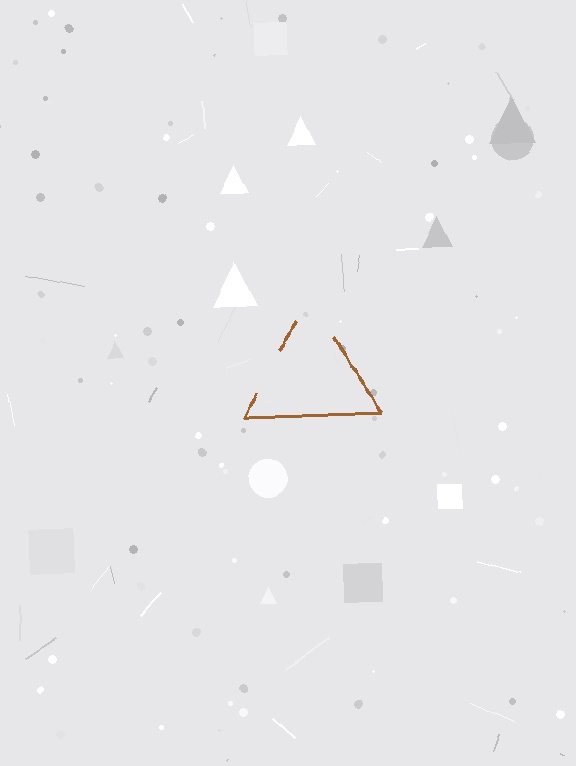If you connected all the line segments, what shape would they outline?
They would outline a triangle.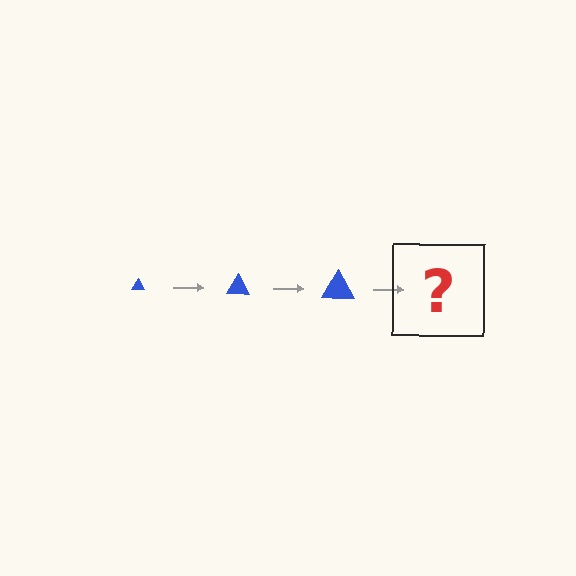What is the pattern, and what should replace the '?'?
The pattern is that the triangle gets progressively larger each step. The '?' should be a blue triangle, larger than the previous one.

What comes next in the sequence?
The next element should be a blue triangle, larger than the previous one.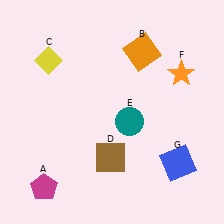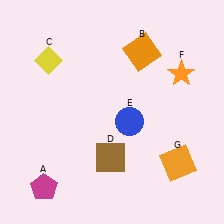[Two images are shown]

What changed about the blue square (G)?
In Image 1, G is blue. In Image 2, it changed to orange.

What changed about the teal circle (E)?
In Image 1, E is teal. In Image 2, it changed to blue.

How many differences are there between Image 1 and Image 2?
There are 2 differences between the two images.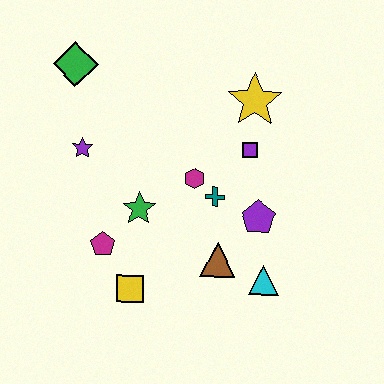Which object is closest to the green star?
The magenta pentagon is closest to the green star.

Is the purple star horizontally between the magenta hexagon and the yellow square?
No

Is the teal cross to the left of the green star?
No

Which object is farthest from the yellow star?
The yellow square is farthest from the yellow star.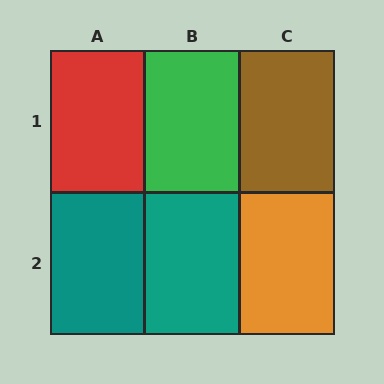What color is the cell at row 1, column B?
Green.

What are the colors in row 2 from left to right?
Teal, teal, orange.